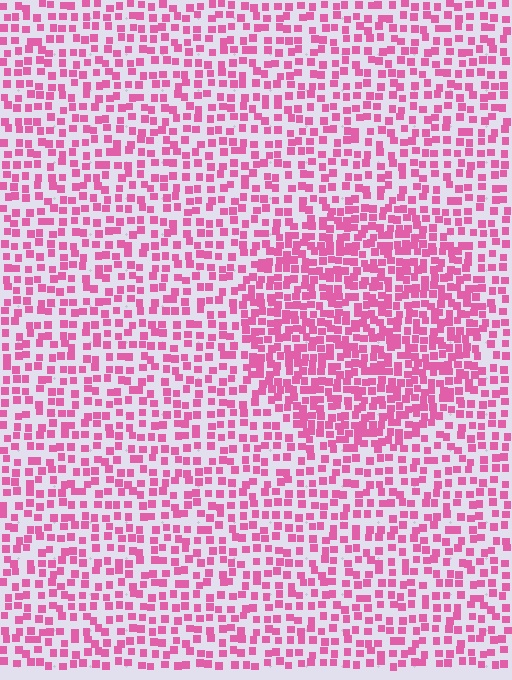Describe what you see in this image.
The image contains small pink elements arranged at two different densities. A circle-shaped region is visible where the elements are more densely packed than the surrounding area.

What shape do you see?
I see a circle.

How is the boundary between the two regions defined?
The boundary is defined by a change in element density (approximately 1.8x ratio). All elements are the same color, size, and shape.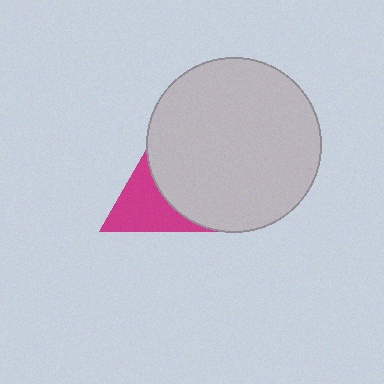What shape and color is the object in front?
The object in front is a light gray circle.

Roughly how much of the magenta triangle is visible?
About half of it is visible (roughly 49%).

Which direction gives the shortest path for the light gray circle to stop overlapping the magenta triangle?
Moving right gives the shortest separation.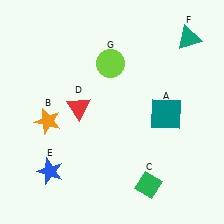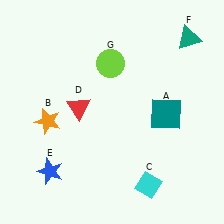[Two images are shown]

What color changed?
The diamond (C) changed from green in Image 1 to cyan in Image 2.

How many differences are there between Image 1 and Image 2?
There is 1 difference between the two images.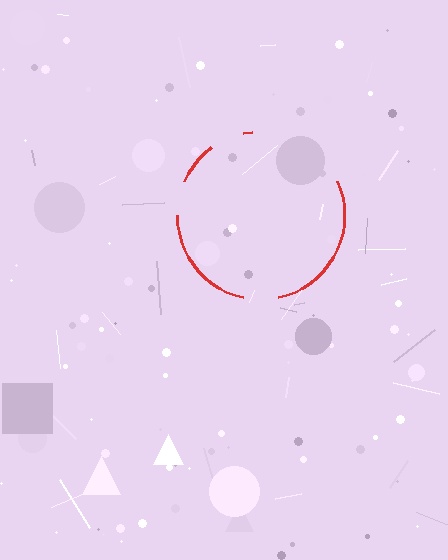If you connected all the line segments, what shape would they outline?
They would outline a circle.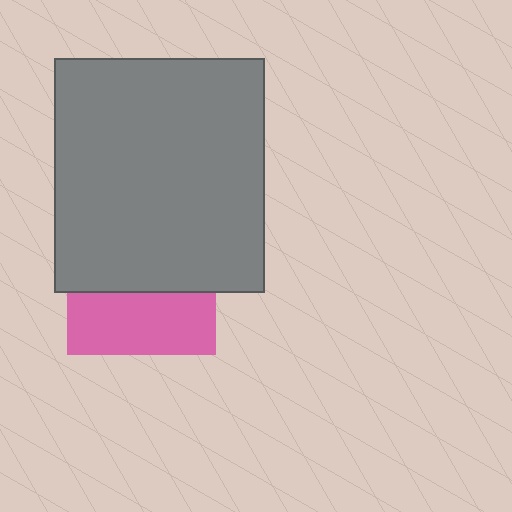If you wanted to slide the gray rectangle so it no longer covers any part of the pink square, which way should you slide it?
Slide it up — that is the most direct way to separate the two shapes.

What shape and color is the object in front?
The object in front is a gray rectangle.